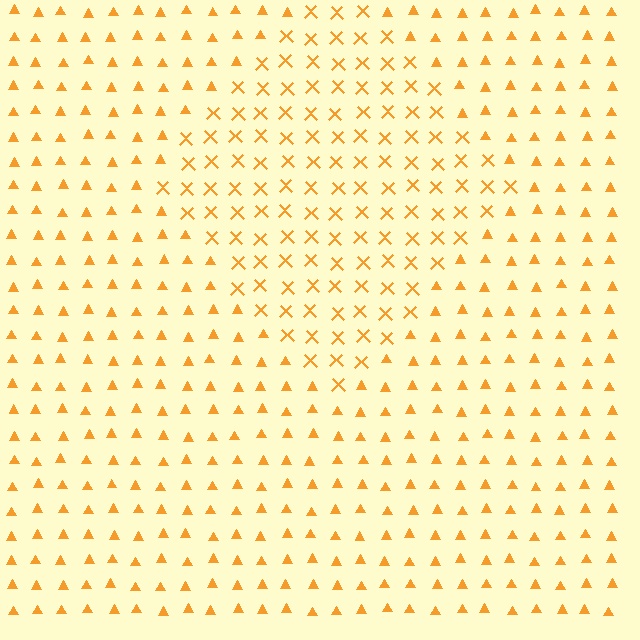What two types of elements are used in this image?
The image uses X marks inside the diamond region and triangles outside it.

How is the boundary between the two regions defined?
The boundary is defined by a change in element shape: X marks inside vs. triangles outside. All elements share the same color and spacing.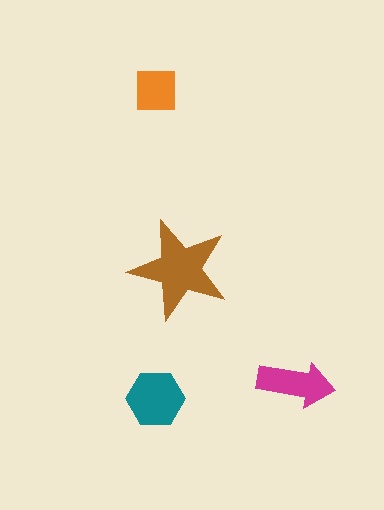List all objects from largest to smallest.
The brown star, the teal hexagon, the magenta arrow, the orange square.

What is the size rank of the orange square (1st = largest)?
4th.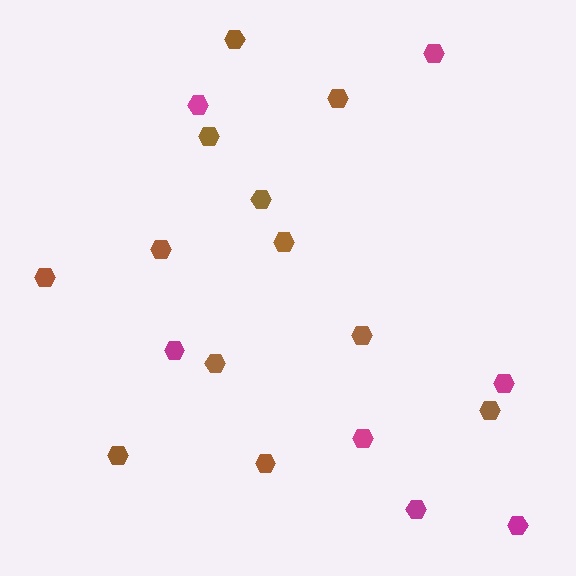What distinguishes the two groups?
There are 2 groups: one group of magenta hexagons (7) and one group of brown hexagons (12).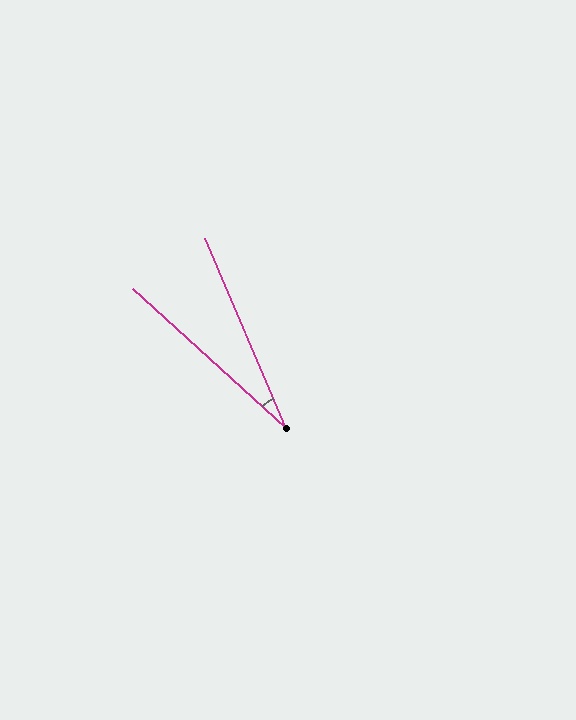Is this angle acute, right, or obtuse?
It is acute.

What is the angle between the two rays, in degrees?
Approximately 24 degrees.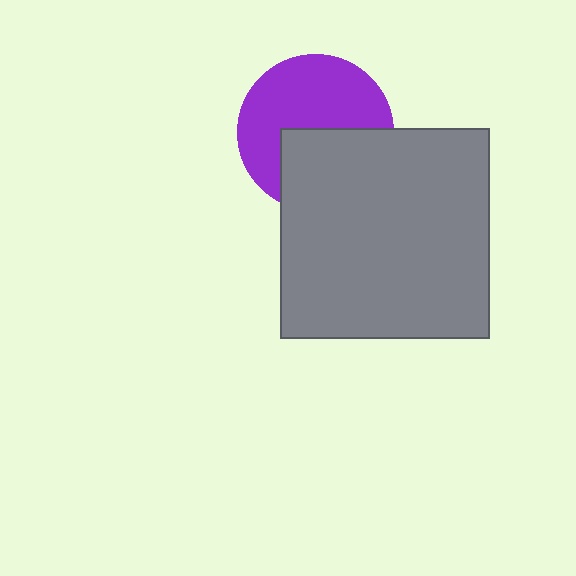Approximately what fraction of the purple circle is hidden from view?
Roughly 42% of the purple circle is hidden behind the gray square.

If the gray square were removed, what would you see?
You would see the complete purple circle.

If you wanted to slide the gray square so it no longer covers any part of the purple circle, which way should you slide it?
Slide it down — that is the most direct way to separate the two shapes.